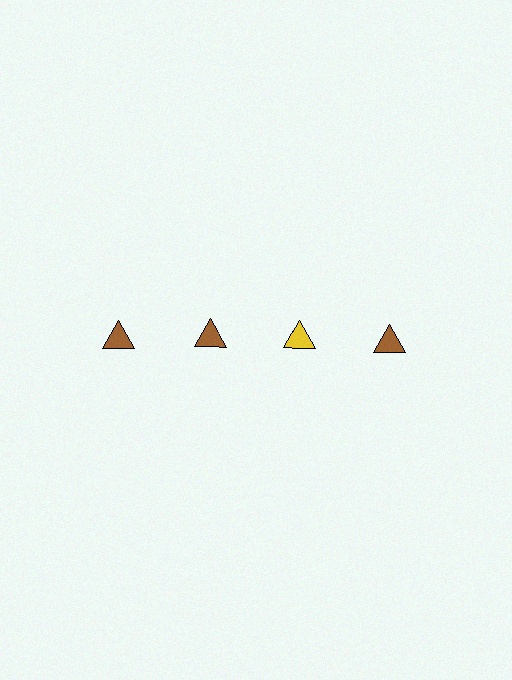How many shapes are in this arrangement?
There are 4 shapes arranged in a grid pattern.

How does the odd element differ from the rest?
It has a different color: yellow instead of brown.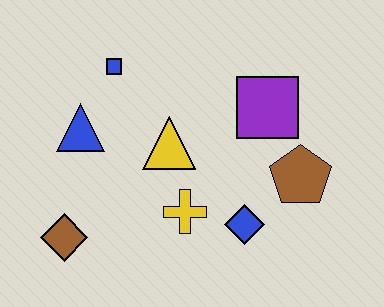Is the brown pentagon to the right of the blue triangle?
Yes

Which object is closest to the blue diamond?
The yellow cross is closest to the blue diamond.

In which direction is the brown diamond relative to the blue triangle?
The brown diamond is below the blue triangle.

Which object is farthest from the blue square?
The brown pentagon is farthest from the blue square.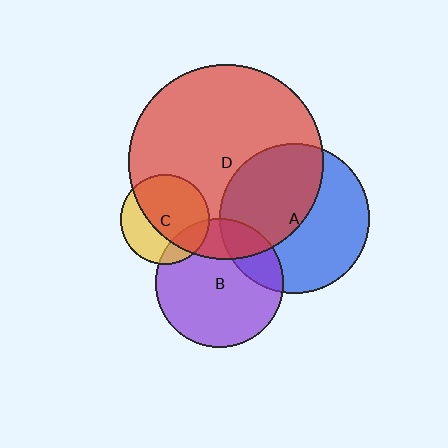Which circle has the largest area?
Circle D (red).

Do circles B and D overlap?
Yes.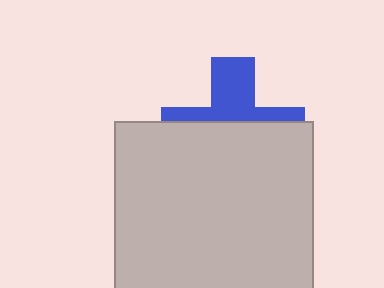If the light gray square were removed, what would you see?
You would see the complete blue cross.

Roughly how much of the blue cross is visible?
A small part of it is visible (roughly 39%).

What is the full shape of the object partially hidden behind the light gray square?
The partially hidden object is a blue cross.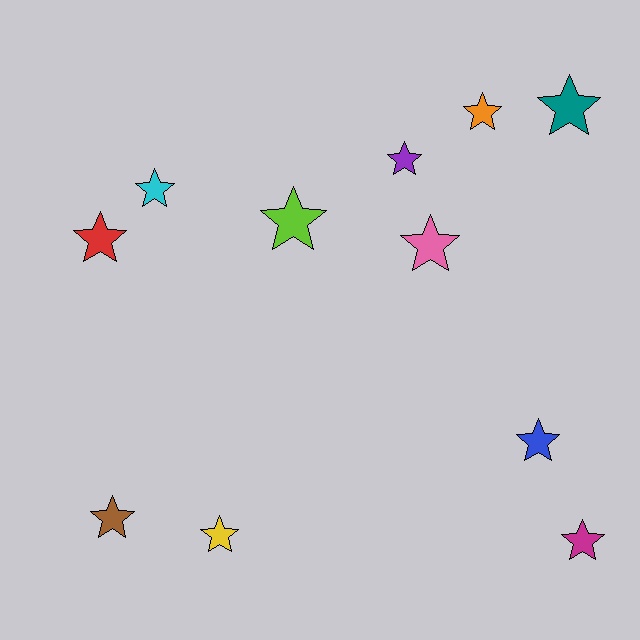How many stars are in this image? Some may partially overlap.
There are 11 stars.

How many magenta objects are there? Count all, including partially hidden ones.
There is 1 magenta object.